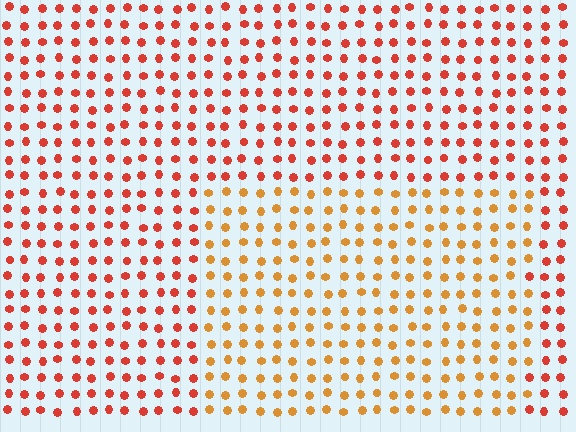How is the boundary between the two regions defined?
The boundary is defined purely by a slight shift in hue (about 31 degrees). Spacing, size, and orientation are identical on both sides.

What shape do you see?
I see a rectangle.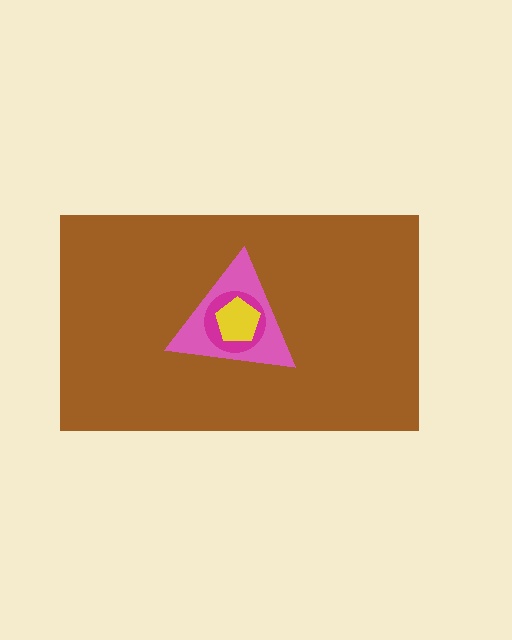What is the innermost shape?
The yellow pentagon.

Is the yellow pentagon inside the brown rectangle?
Yes.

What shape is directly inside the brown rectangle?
The pink triangle.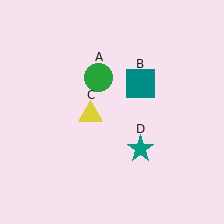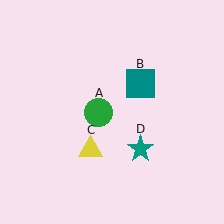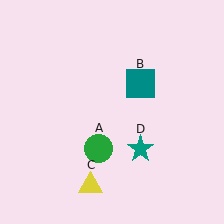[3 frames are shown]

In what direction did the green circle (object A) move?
The green circle (object A) moved down.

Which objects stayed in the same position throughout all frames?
Teal square (object B) and teal star (object D) remained stationary.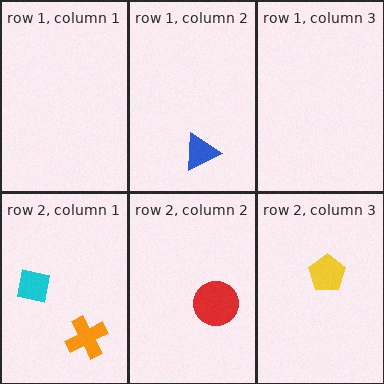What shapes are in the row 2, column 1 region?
The orange cross, the cyan square.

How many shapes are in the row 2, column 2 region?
1.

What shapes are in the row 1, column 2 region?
The blue triangle.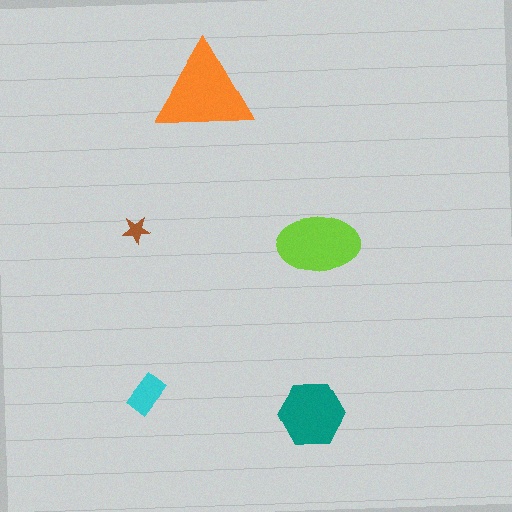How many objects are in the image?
There are 5 objects in the image.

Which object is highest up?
The orange triangle is topmost.